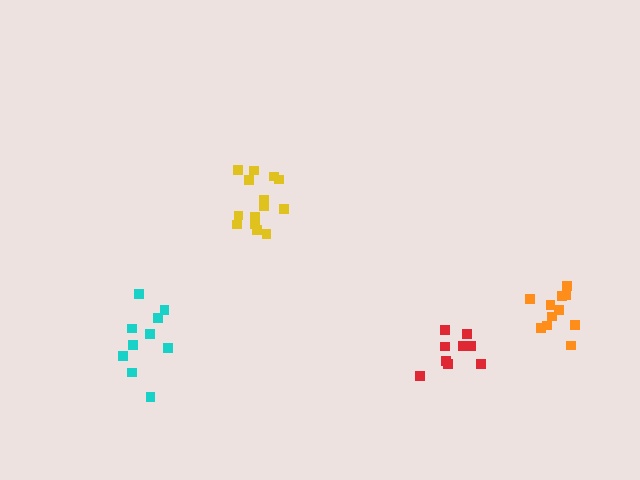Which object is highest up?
The yellow cluster is topmost.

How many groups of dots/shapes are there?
There are 4 groups.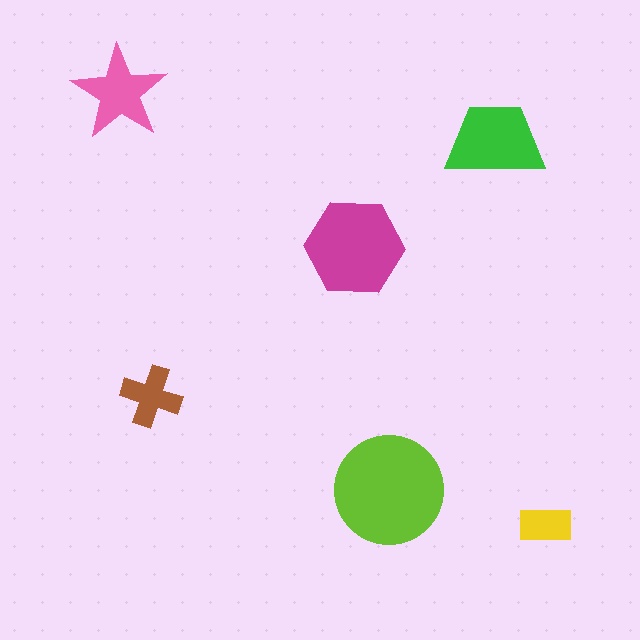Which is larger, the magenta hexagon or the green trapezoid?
The magenta hexagon.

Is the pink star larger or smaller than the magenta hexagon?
Smaller.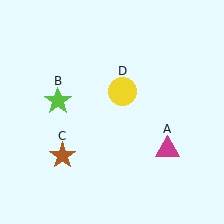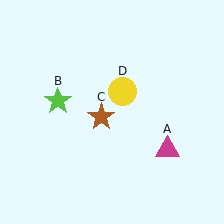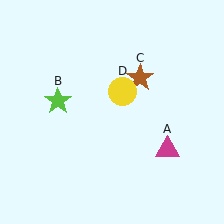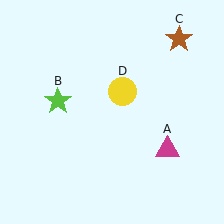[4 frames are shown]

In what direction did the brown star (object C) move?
The brown star (object C) moved up and to the right.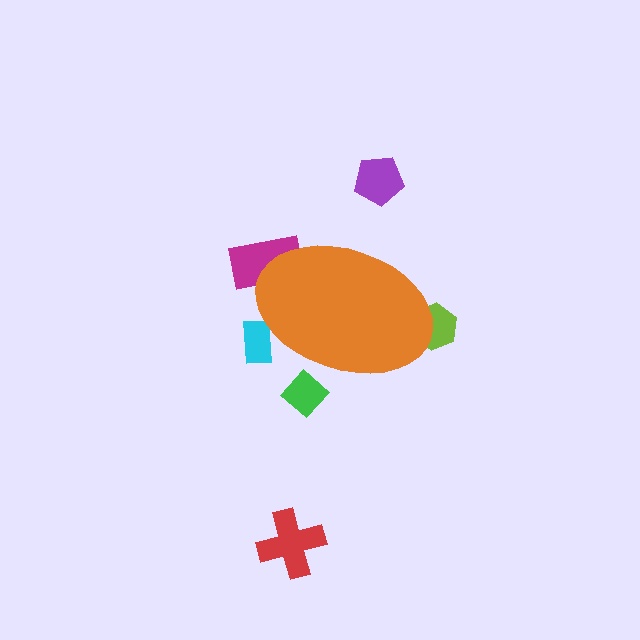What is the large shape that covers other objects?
An orange ellipse.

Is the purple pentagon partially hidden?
No, the purple pentagon is fully visible.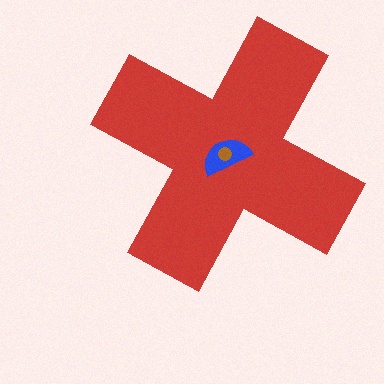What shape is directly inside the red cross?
The blue semicircle.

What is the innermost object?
The brown circle.